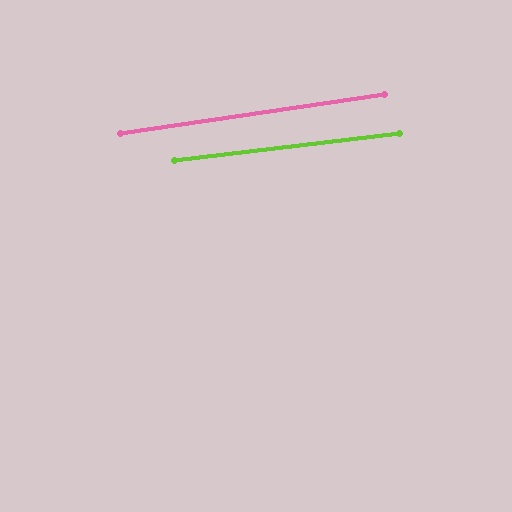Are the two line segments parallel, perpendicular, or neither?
Parallel — their directions differ by only 1.5°.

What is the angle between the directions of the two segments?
Approximately 2 degrees.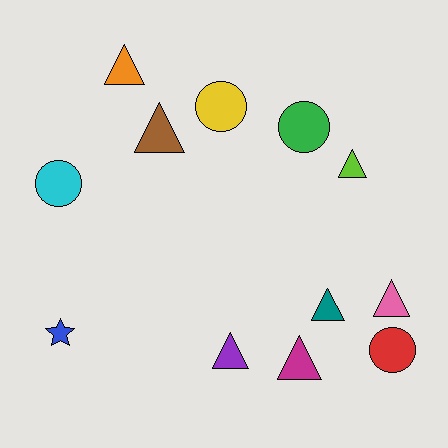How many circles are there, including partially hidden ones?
There are 4 circles.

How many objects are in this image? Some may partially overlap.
There are 12 objects.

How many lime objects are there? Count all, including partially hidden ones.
There is 1 lime object.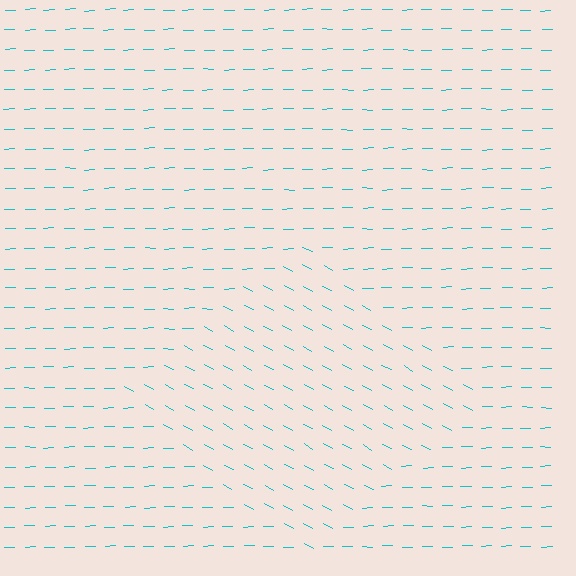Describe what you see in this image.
The image is filled with small cyan line segments. A diamond region in the image has lines oriented differently from the surrounding lines, creating a visible texture boundary.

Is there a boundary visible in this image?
Yes, there is a texture boundary formed by a change in line orientation.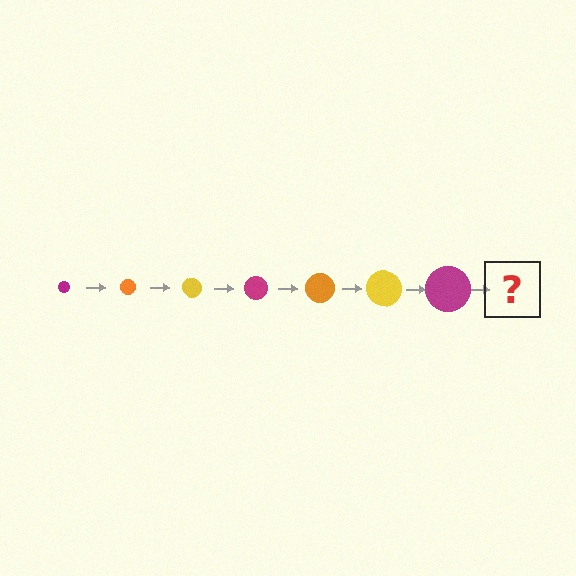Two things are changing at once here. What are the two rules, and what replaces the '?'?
The two rules are that the circle grows larger each step and the color cycles through magenta, orange, and yellow. The '?' should be an orange circle, larger than the previous one.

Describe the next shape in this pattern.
It should be an orange circle, larger than the previous one.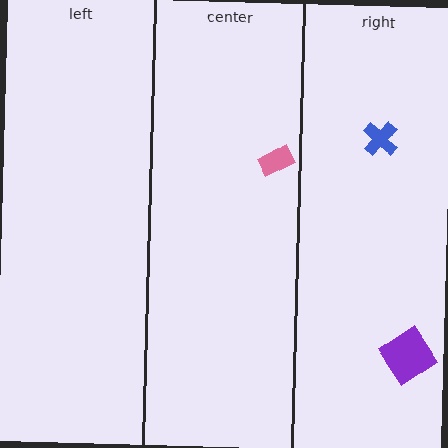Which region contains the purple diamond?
The right region.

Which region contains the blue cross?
The right region.